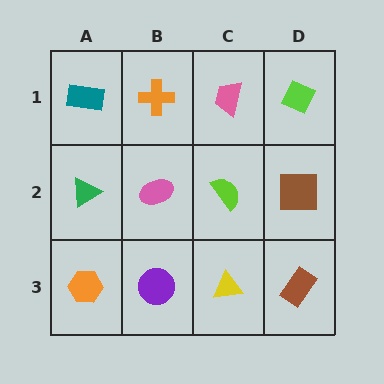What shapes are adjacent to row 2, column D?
A lime diamond (row 1, column D), a brown rectangle (row 3, column D), a lime semicircle (row 2, column C).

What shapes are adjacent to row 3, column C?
A lime semicircle (row 2, column C), a purple circle (row 3, column B), a brown rectangle (row 3, column D).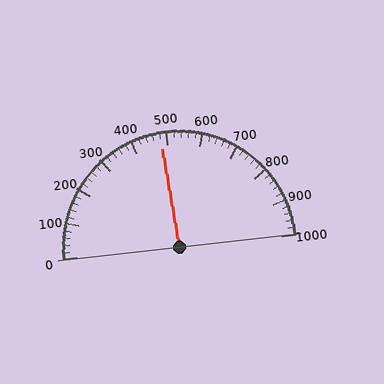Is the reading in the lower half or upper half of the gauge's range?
The reading is in the lower half of the range (0 to 1000).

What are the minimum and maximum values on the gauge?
The gauge ranges from 0 to 1000.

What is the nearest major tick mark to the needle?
The nearest major tick mark is 500.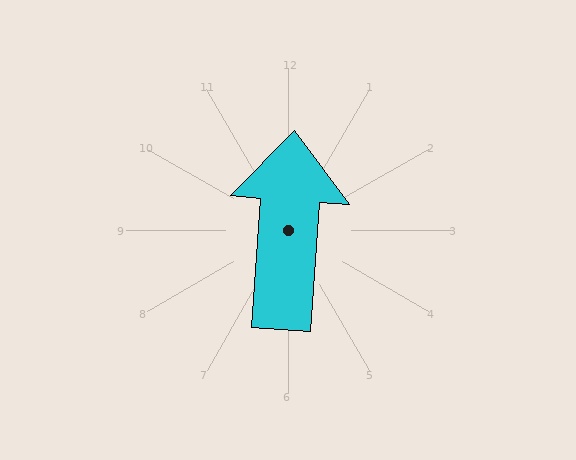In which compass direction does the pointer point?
North.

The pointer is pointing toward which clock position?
Roughly 12 o'clock.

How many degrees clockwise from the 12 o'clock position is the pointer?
Approximately 4 degrees.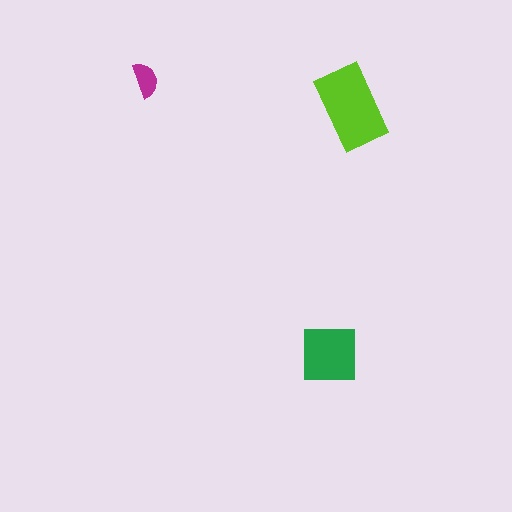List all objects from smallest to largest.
The magenta semicircle, the green square, the lime rectangle.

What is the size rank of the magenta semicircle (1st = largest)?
3rd.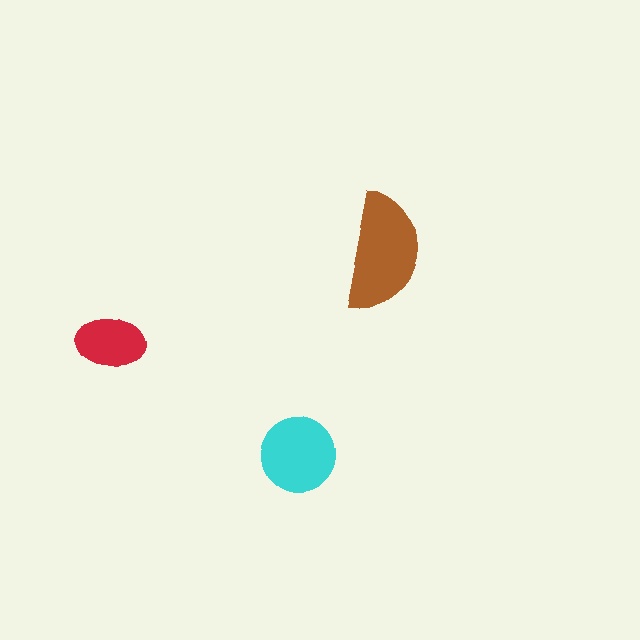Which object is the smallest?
The red ellipse.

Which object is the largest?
The brown semicircle.